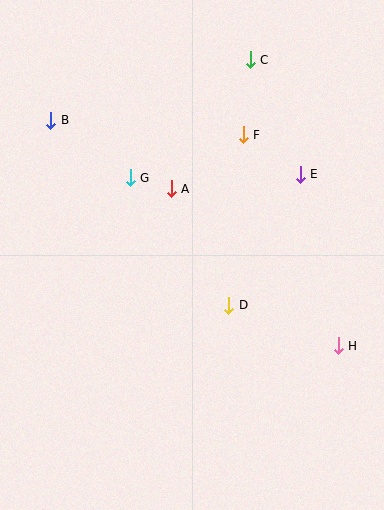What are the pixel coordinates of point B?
Point B is at (51, 120).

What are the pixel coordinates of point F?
Point F is at (243, 135).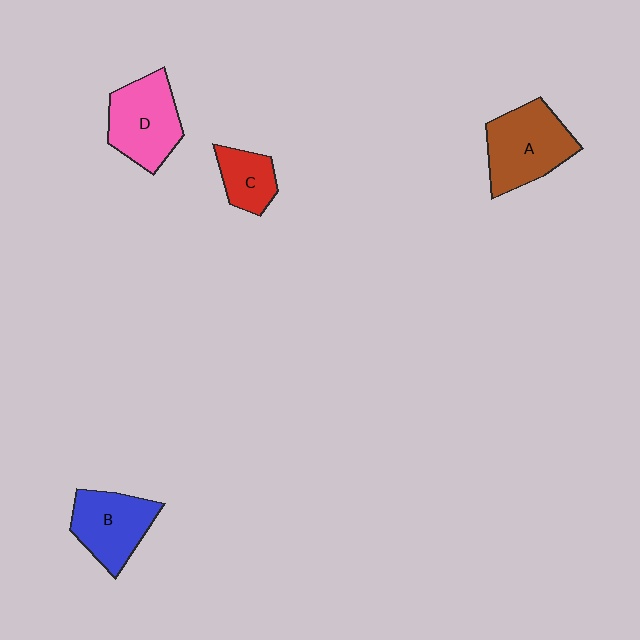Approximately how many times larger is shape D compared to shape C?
Approximately 1.8 times.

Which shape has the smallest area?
Shape C (red).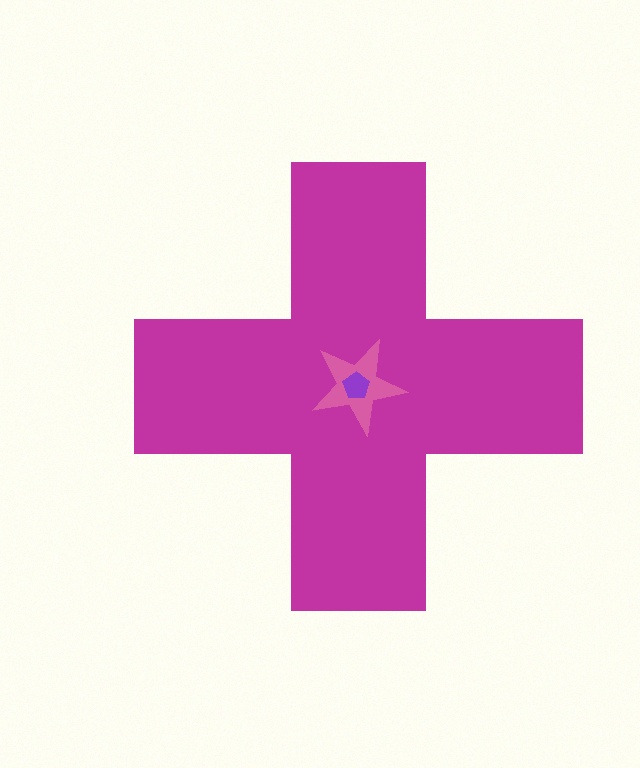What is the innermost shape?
The purple pentagon.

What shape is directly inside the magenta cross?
The pink star.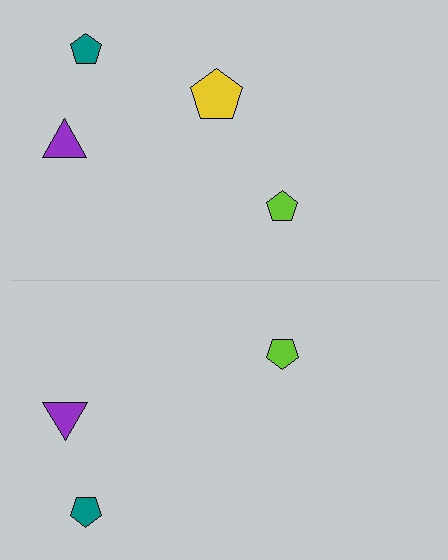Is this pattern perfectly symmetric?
No, the pattern is not perfectly symmetric. A yellow pentagon is missing from the bottom side.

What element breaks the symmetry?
A yellow pentagon is missing from the bottom side.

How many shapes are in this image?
There are 7 shapes in this image.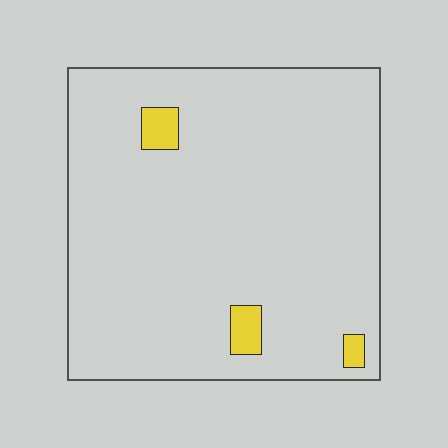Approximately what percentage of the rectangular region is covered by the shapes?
Approximately 5%.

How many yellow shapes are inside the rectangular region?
3.